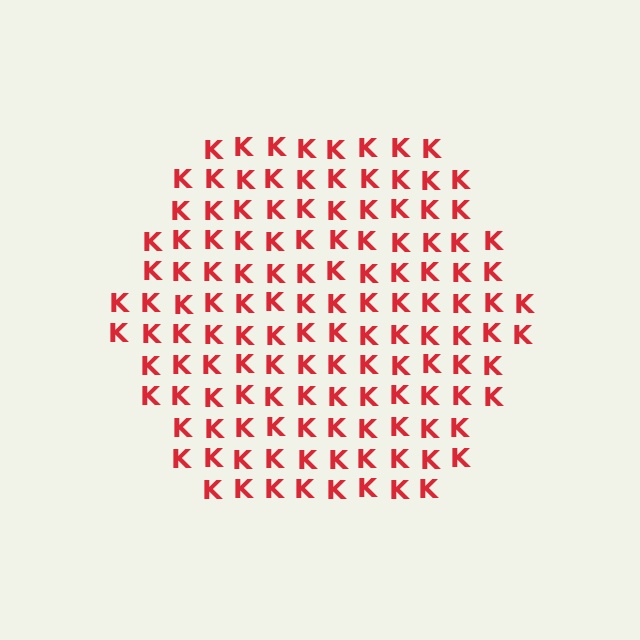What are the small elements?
The small elements are letter K's.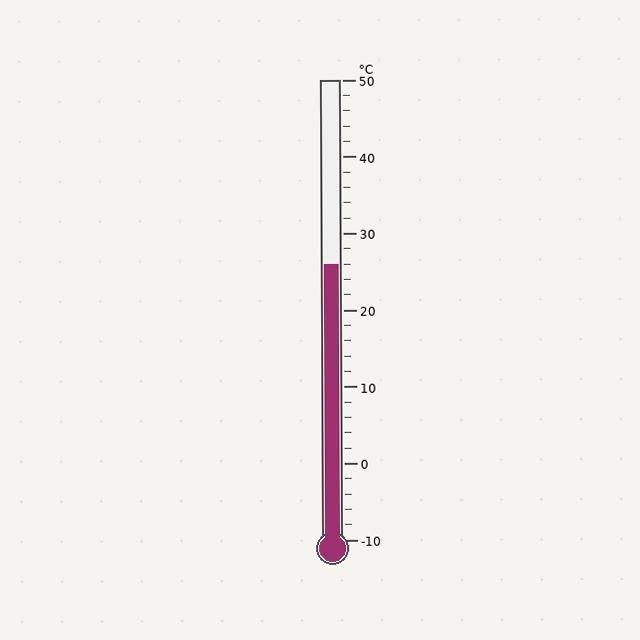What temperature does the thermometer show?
The thermometer shows approximately 26°C.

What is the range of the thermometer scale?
The thermometer scale ranges from -10°C to 50°C.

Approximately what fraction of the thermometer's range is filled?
The thermometer is filled to approximately 60% of its range.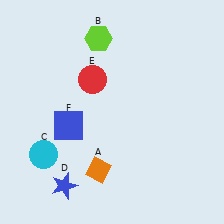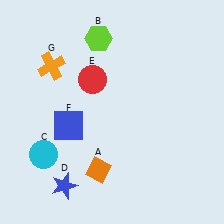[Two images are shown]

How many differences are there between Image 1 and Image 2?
There is 1 difference between the two images.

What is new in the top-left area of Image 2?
An orange cross (G) was added in the top-left area of Image 2.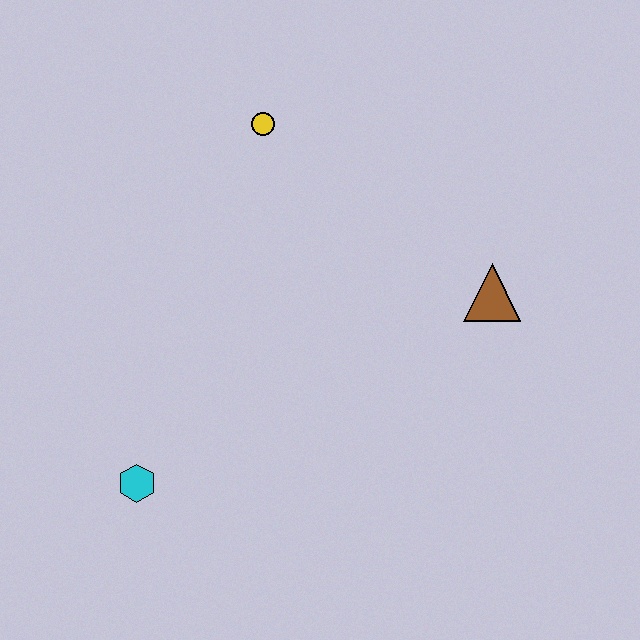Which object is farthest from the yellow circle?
The cyan hexagon is farthest from the yellow circle.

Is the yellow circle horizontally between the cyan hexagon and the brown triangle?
Yes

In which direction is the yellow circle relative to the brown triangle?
The yellow circle is to the left of the brown triangle.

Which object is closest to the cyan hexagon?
The yellow circle is closest to the cyan hexagon.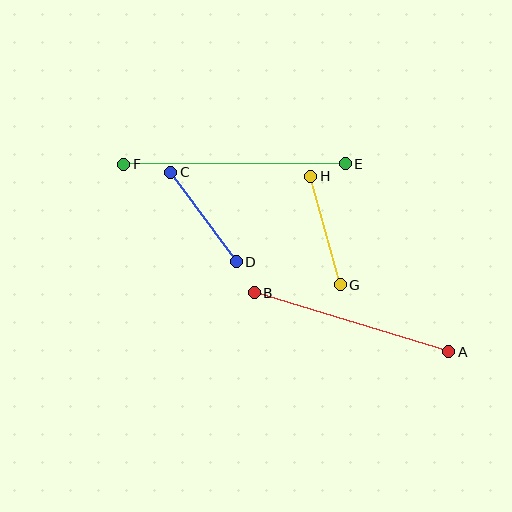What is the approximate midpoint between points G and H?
The midpoint is at approximately (325, 230) pixels.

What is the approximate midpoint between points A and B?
The midpoint is at approximately (352, 322) pixels.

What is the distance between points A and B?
The distance is approximately 203 pixels.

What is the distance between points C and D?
The distance is approximately 111 pixels.